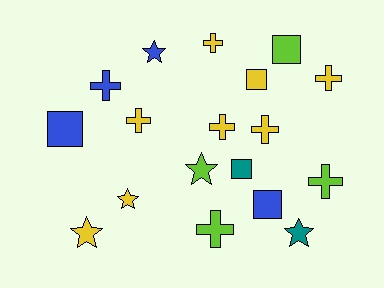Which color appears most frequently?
Yellow, with 8 objects.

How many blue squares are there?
There are 2 blue squares.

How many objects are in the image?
There are 18 objects.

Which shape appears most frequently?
Cross, with 8 objects.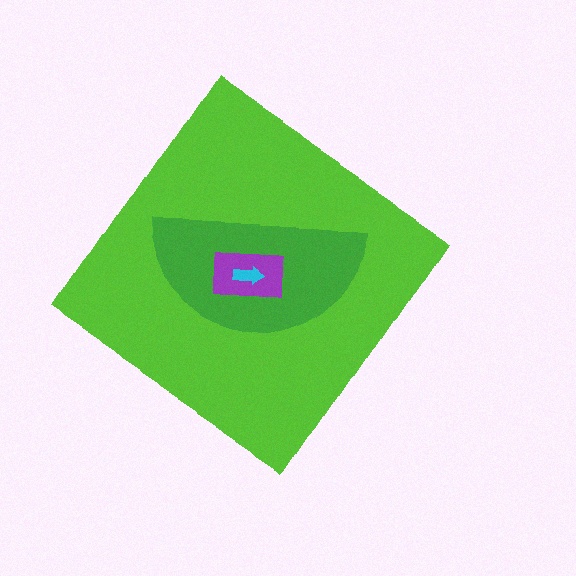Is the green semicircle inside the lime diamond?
Yes.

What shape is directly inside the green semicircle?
The purple rectangle.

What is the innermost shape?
The cyan arrow.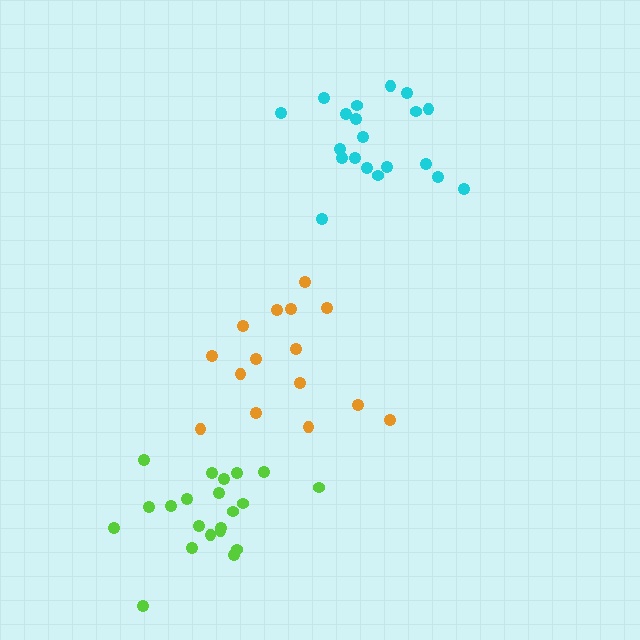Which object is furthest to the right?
The cyan cluster is rightmost.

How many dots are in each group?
Group 1: 20 dots, Group 2: 21 dots, Group 3: 15 dots (56 total).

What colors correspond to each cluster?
The clusters are colored: cyan, lime, orange.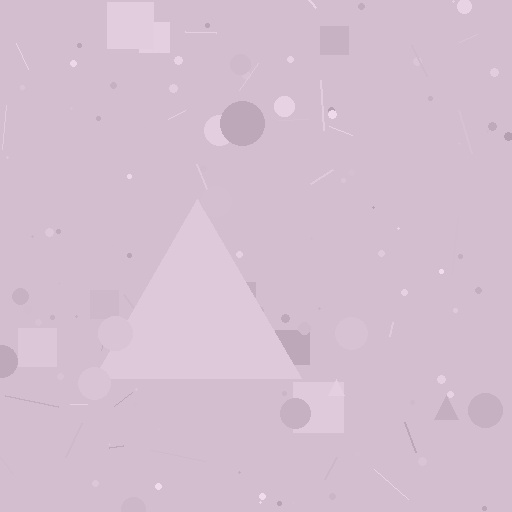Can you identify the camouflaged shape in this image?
The camouflaged shape is a triangle.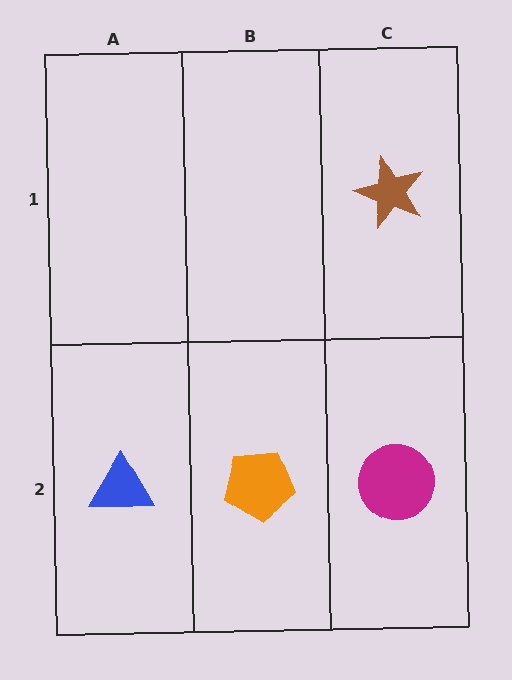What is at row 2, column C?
A magenta circle.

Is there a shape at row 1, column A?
No, that cell is empty.